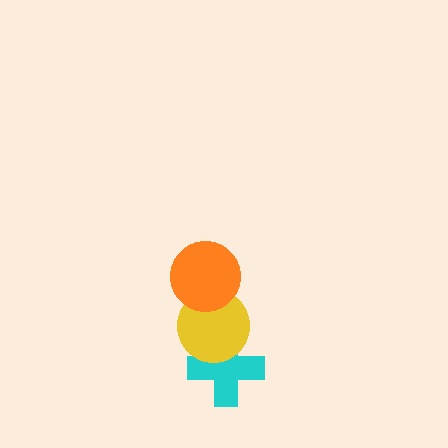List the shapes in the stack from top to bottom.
From top to bottom: the orange circle, the yellow circle, the cyan cross.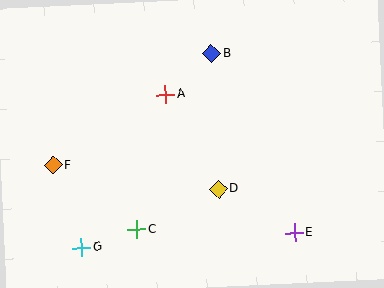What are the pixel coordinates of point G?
Point G is at (81, 247).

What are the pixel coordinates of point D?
Point D is at (218, 189).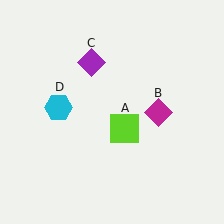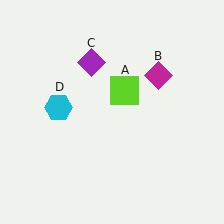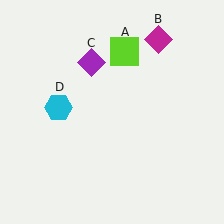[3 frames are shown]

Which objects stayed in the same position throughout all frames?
Purple diamond (object C) and cyan hexagon (object D) remained stationary.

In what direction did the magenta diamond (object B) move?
The magenta diamond (object B) moved up.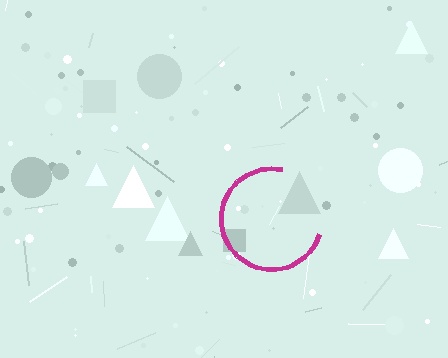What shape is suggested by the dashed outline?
The dashed outline suggests a circle.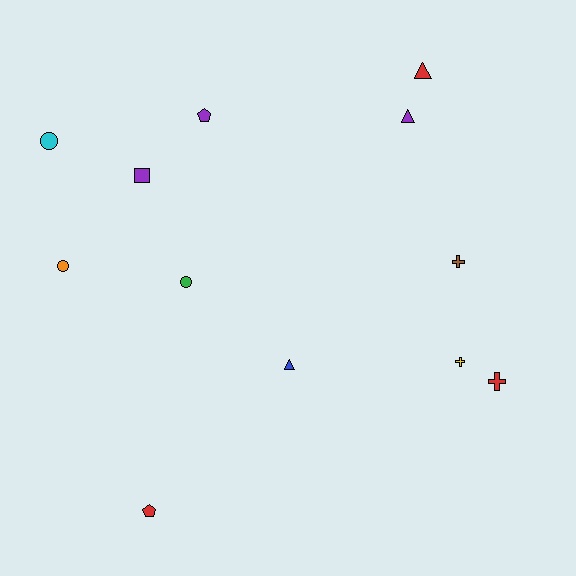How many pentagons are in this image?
There are 2 pentagons.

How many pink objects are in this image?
There are no pink objects.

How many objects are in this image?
There are 12 objects.